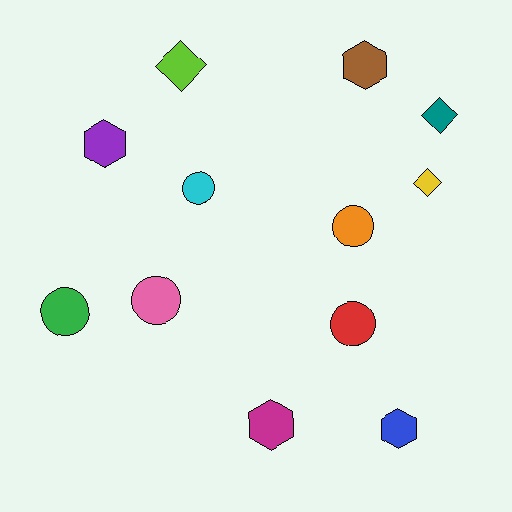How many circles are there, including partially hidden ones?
There are 5 circles.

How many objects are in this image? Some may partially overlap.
There are 12 objects.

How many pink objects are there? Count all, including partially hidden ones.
There is 1 pink object.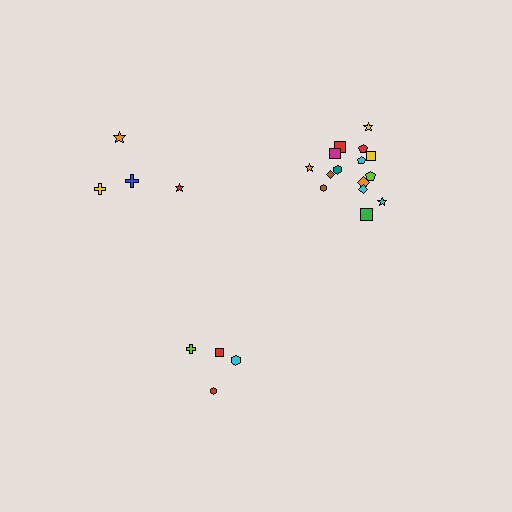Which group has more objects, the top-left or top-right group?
The top-right group.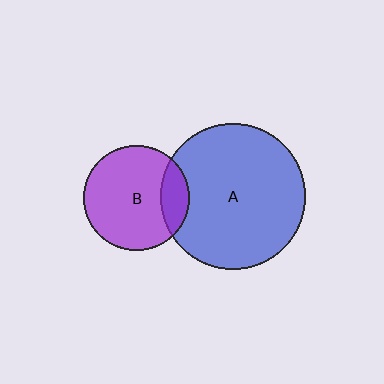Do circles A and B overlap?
Yes.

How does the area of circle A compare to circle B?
Approximately 1.9 times.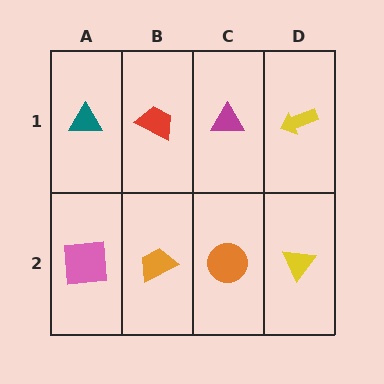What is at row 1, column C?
A magenta triangle.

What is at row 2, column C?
An orange circle.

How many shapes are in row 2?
4 shapes.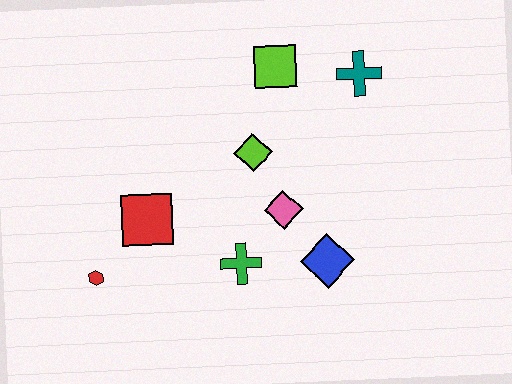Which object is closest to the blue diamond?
The pink diamond is closest to the blue diamond.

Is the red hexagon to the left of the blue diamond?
Yes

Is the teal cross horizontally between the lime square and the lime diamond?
No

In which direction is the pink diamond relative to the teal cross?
The pink diamond is below the teal cross.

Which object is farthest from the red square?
The teal cross is farthest from the red square.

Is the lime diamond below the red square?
No